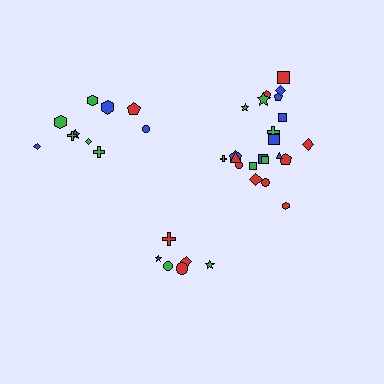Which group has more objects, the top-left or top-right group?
The top-right group.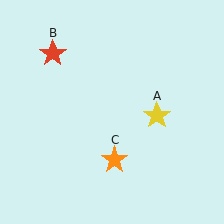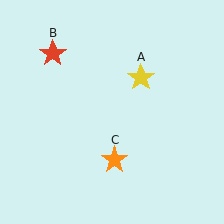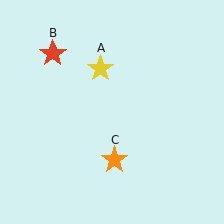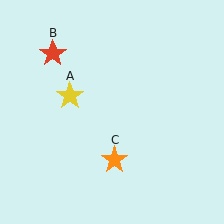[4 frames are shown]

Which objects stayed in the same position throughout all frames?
Red star (object B) and orange star (object C) remained stationary.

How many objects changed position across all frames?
1 object changed position: yellow star (object A).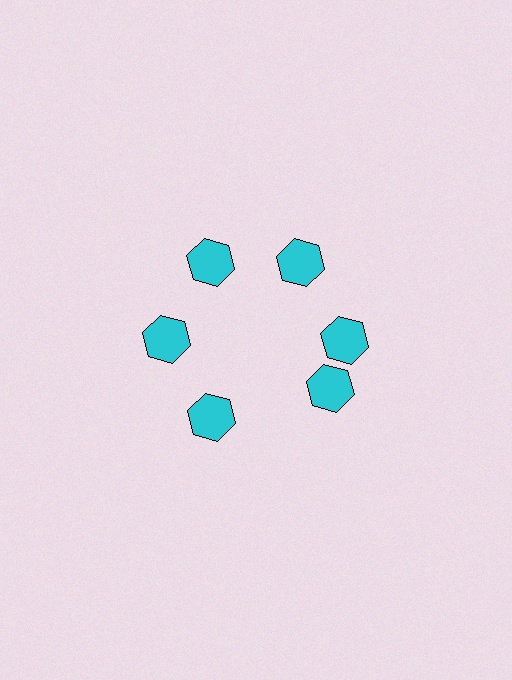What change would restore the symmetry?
The symmetry would be restored by rotating it back into even spacing with its neighbors so that all 6 hexagons sit at equal angles and equal distance from the center.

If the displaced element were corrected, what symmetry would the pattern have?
It would have 6-fold rotational symmetry — the pattern would map onto itself every 60 degrees.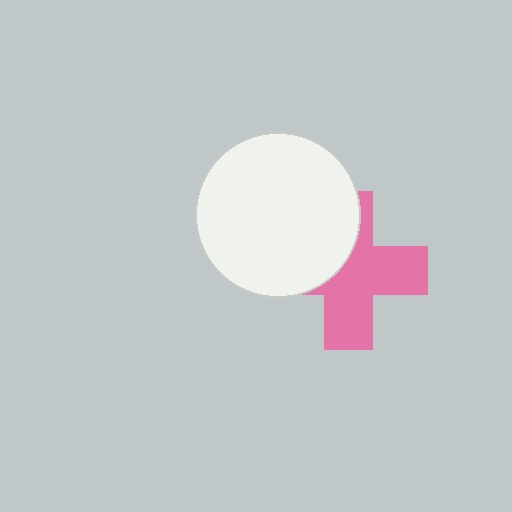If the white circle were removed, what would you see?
You would see the complete pink cross.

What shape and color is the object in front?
The object in front is a white circle.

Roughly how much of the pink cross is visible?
About half of it is visible (roughly 60%).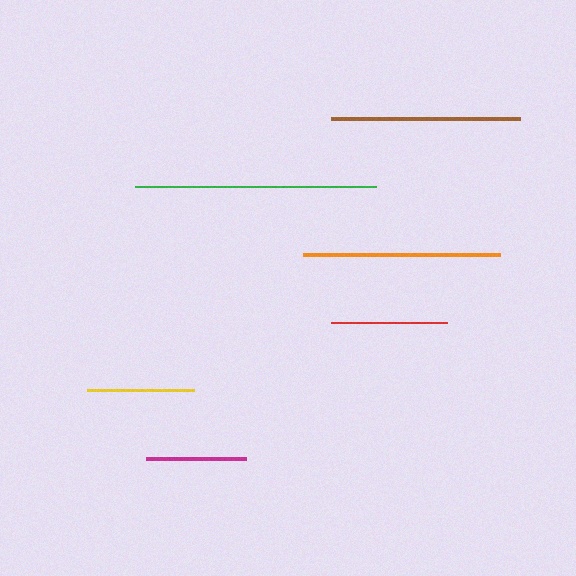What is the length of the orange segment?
The orange segment is approximately 197 pixels long.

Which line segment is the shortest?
The magenta line is the shortest at approximately 100 pixels.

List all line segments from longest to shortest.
From longest to shortest: green, orange, brown, red, yellow, magenta.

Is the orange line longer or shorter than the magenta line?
The orange line is longer than the magenta line.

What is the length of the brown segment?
The brown segment is approximately 189 pixels long.